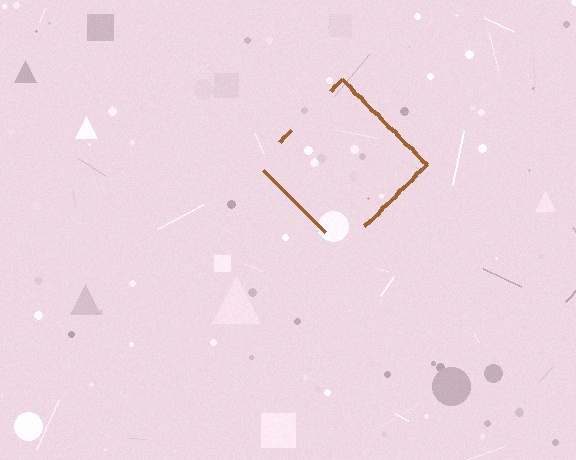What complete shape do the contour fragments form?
The contour fragments form a diamond.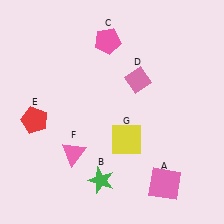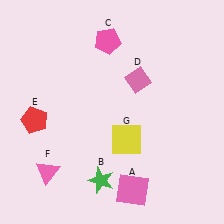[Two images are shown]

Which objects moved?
The objects that moved are: the pink square (A), the pink triangle (F).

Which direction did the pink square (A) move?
The pink square (A) moved left.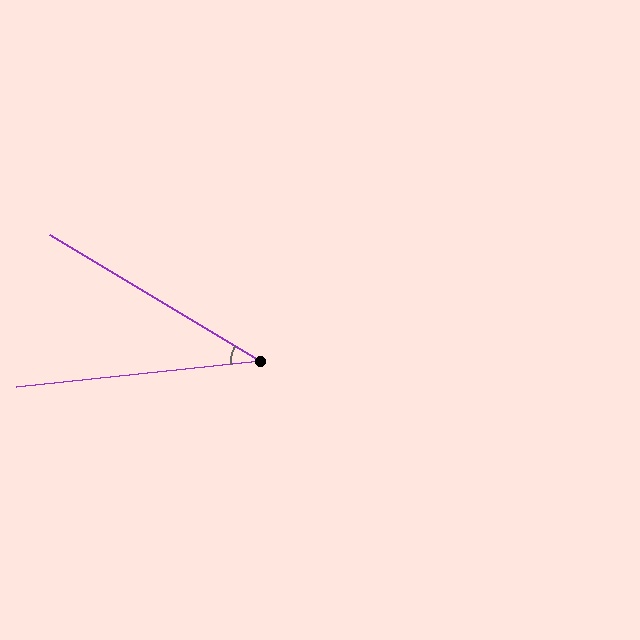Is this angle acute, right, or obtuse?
It is acute.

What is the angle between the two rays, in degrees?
Approximately 37 degrees.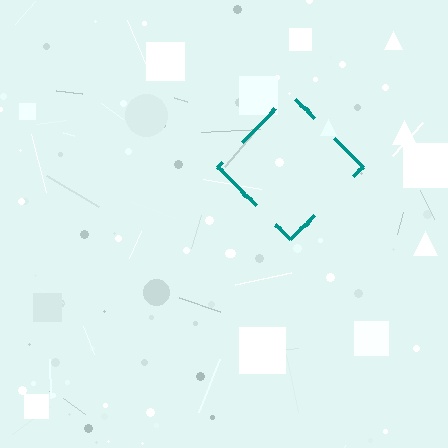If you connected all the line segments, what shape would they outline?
They would outline a diamond.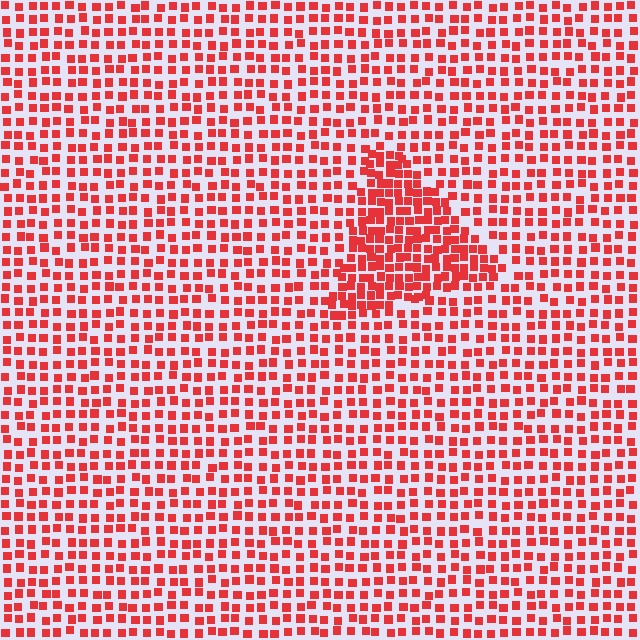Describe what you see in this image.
The image contains small red elements arranged at two different densities. A triangle-shaped region is visible where the elements are more densely packed than the surrounding area.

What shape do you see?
I see a triangle.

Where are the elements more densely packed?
The elements are more densely packed inside the triangle boundary.